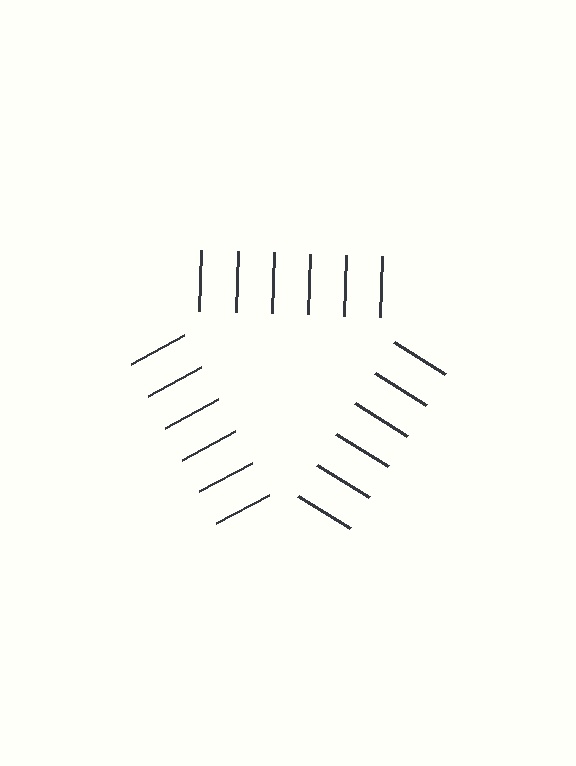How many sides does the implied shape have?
3 sides — the line-ends trace a triangle.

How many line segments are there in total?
18 — 6 along each of the 3 edges.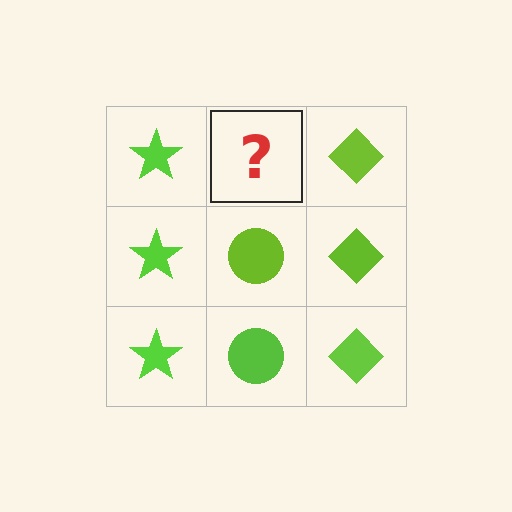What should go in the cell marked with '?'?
The missing cell should contain a lime circle.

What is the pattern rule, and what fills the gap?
The rule is that each column has a consistent shape. The gap should be filled with a lime circle.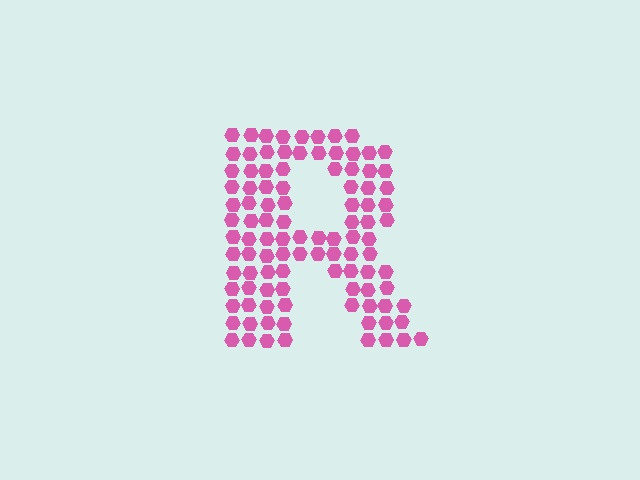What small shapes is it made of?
It is made of small hexagons.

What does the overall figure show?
The overall figure shows the letter R.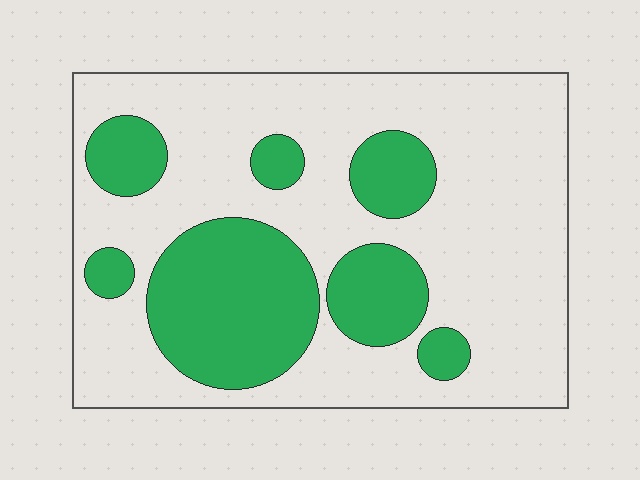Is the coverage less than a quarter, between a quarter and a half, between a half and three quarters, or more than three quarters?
Between a quarter and a half.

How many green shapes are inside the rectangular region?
7.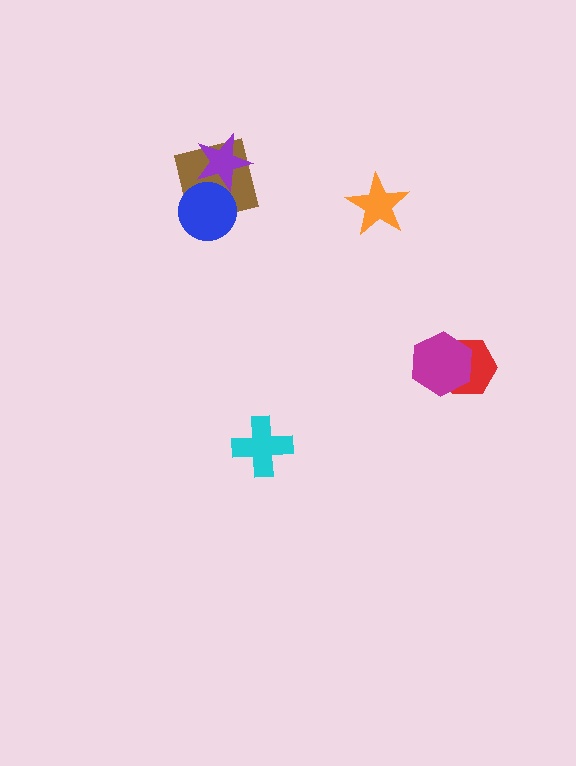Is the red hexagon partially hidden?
Yes, it is partially covered by another shape.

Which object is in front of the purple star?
The blue circle is in front of the purple star.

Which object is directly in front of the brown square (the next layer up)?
The purple star is directly in front of the brown square.